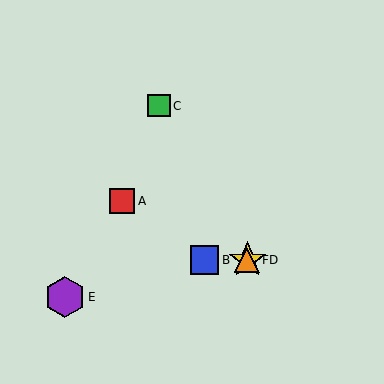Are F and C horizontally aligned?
No, F is at y≈260 and C is at y≈106.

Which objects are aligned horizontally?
Objects B, D, F are aligned horizontally.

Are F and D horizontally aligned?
Yes, both are at y≈260.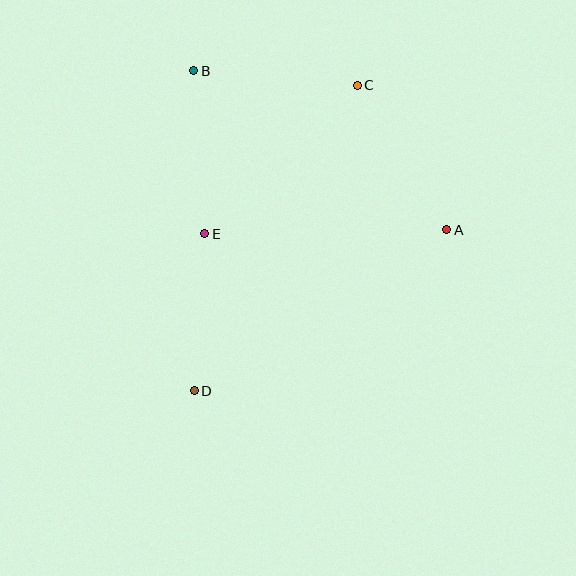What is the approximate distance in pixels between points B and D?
The distance between B and D is approximately 320 pixels.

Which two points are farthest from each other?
Points C and D are farthest from each other.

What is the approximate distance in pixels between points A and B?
The distance between A and B is approximately 299 pixels.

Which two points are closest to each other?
Points D and E are closest to each other.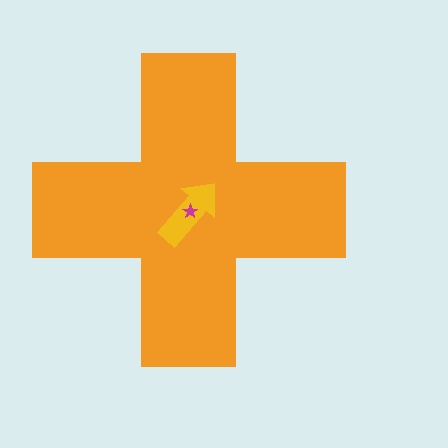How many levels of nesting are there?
3.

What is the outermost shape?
The orange cross.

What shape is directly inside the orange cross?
The yellow arrow.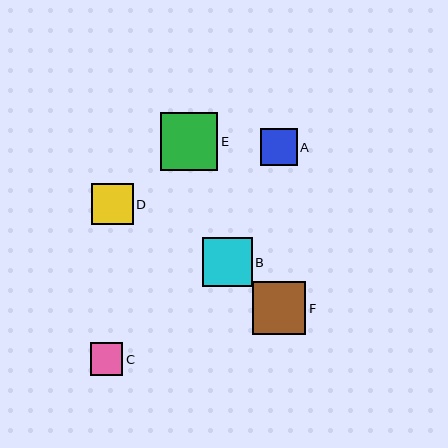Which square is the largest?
Square E is the largest with a size of approximately 57 pixels.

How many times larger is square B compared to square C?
Square B is approximately 1.5 times the size of square C.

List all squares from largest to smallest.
From largest to smallest: E, F, B, D, A, C.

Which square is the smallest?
Square C is the smallest with a size of approximately 32 pixels.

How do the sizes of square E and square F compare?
Square E and square F are approximately the same size.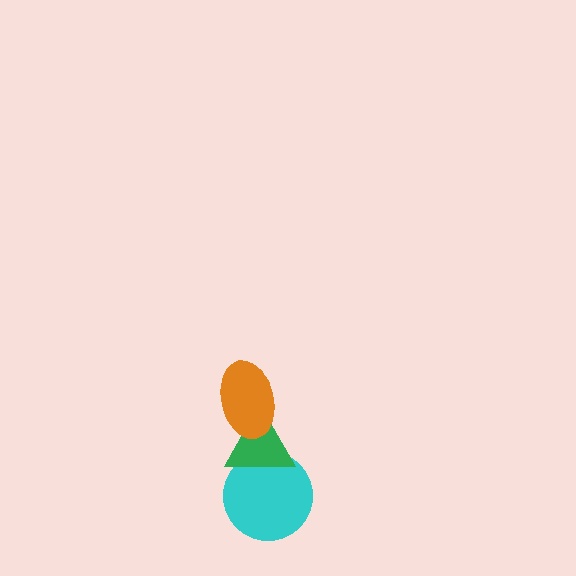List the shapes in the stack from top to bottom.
From top to bottom: the orange ellipse, the green triangle, the cyan circle.